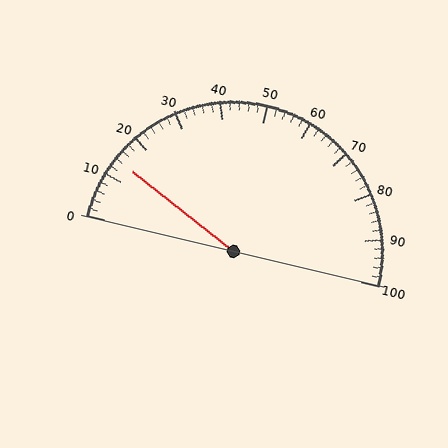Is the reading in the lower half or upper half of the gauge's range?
The reading is in the lower half of the range (0 to 100).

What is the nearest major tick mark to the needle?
The nearest major tick mark is 10.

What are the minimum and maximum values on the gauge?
The gauge ranges from 0 to 100.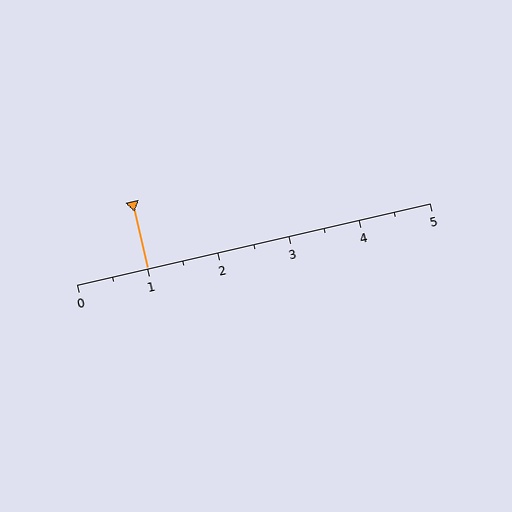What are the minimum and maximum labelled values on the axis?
The axis runs from 0 to 5.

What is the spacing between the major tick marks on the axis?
The major ticks are spaced 1 apart.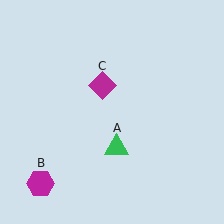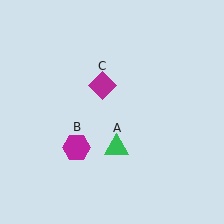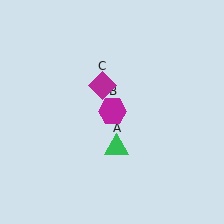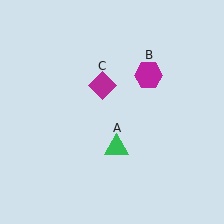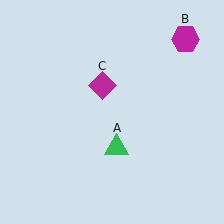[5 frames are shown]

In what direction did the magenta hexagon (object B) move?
The magenta hexagon (object B) moved up and to the right.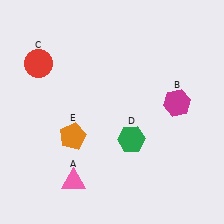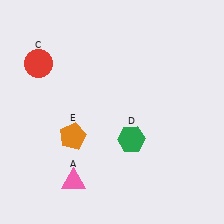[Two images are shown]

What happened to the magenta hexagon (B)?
The magenta hexagon (B) was removed in Image 2. It was in the top-right area of Image 1.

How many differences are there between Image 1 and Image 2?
There is 1 difference between the two images.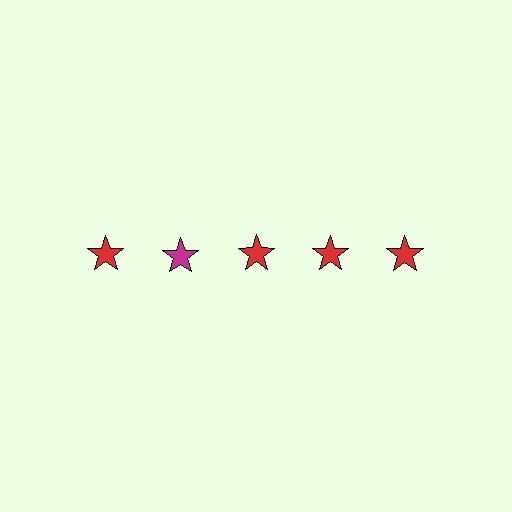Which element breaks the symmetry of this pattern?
The magenta star in the top row, second from left column breaks the symmetry. All other shapes are red stars.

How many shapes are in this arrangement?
There are 5 shapes arranged in a grid pattern.